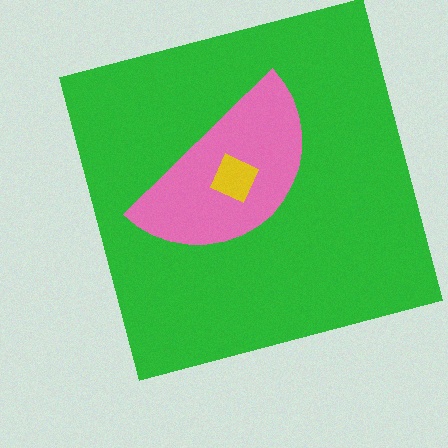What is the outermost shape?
The green square.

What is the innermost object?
The yellow diamond.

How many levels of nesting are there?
3.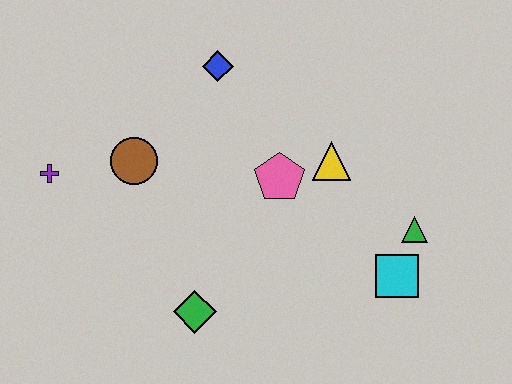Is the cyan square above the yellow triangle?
No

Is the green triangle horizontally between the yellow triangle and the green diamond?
No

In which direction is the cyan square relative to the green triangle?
The cyan square is below the green triangle.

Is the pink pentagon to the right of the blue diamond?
Yes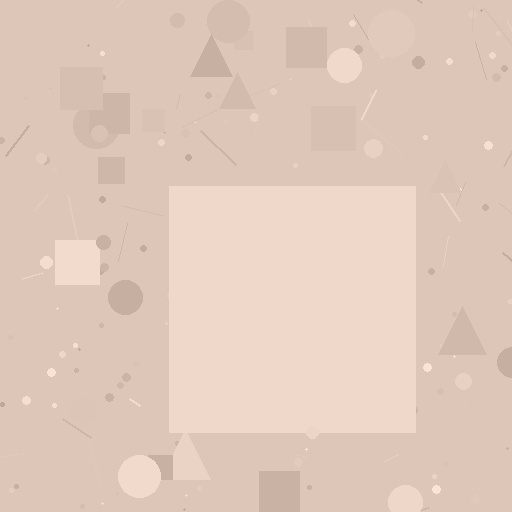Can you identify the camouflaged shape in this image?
The camouflaged shape is a square.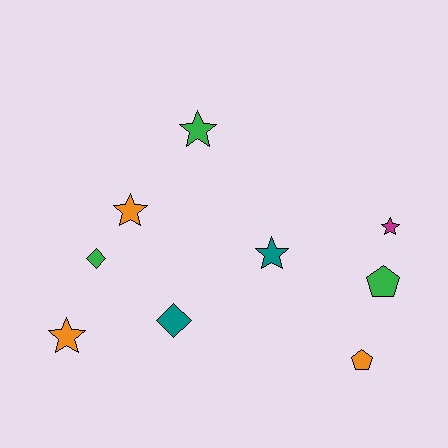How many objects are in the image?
There are 9 objects.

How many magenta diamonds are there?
There are no magenta diamonds.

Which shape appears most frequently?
Star, with 5 objects.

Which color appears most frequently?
Orange, with 3 objects.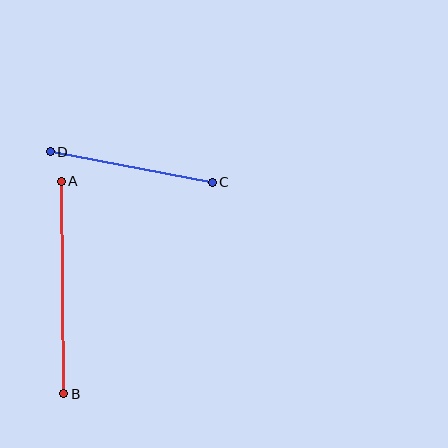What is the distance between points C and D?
The distance is approximately 165 pixels.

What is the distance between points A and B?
The distance is approximately 213 pixels.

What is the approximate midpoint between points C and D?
The midpoint is at approximately (131, 167) pixels.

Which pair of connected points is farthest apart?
Points A and B are farthest apart.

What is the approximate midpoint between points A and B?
The midpoint is at approximately (62, 288) pixels.